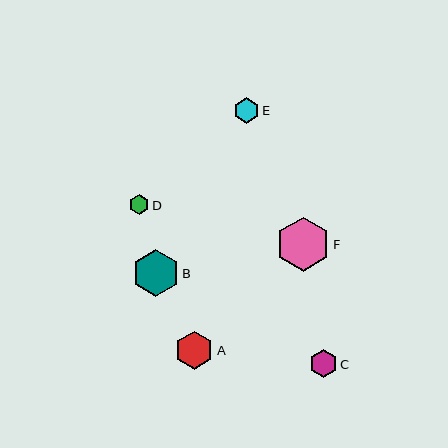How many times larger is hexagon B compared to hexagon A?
Hexagon B is approximately 1.2 times the size of hexagon A.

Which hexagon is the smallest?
Hexagon D is the smallest with a size of approximately 20 pixels.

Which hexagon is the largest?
Hexagon F is the largest with a size of approximately 54 pixels.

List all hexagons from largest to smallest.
From largest to smallest: F, B, A, C, E, D.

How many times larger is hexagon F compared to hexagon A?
Hexagon F is approximately 1.4 times the size of hexagon A.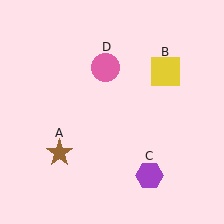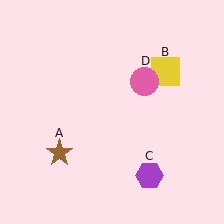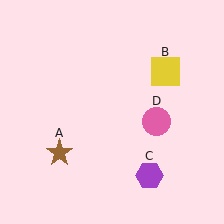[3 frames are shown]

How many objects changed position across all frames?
1 object changed position: pink circle (object D).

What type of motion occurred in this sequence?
The pink circle (object D) rotated clockwise around the center of the scene.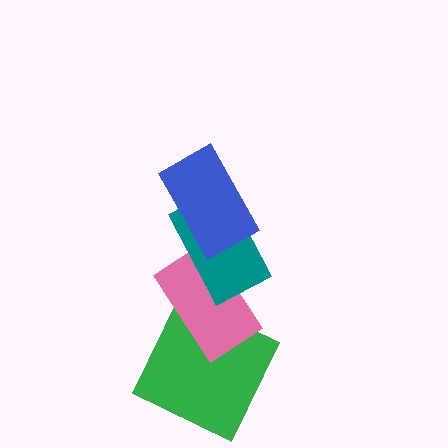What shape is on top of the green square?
The pink rectangle is on top of the green square.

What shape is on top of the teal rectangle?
The blue rectangle is on top of the teal rectangle.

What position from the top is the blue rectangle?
The blue rectangle is 1st from the top.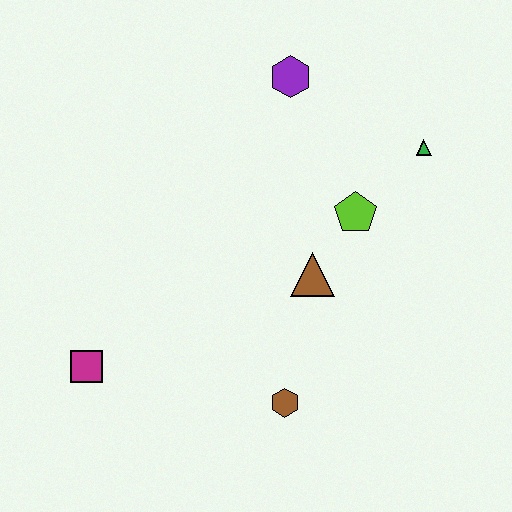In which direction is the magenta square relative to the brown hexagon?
The magenta square is to the left of the brown hexagon.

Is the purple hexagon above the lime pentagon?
Yes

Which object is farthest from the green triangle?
The magenta square is farthest from the green triangle.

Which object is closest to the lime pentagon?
The brown triangle is closest to the lime pentagon.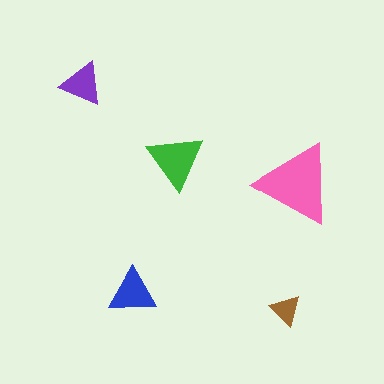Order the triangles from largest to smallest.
the pink one, the green one, the blue one, the purple one, the brown one.